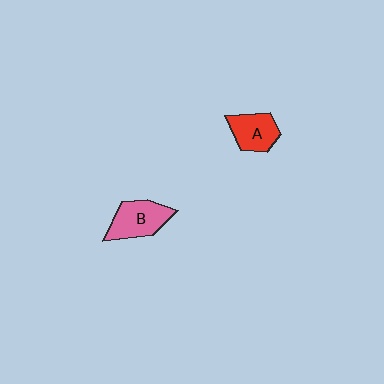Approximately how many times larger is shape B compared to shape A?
Approximately 1.2 times.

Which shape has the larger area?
Shape B (pink).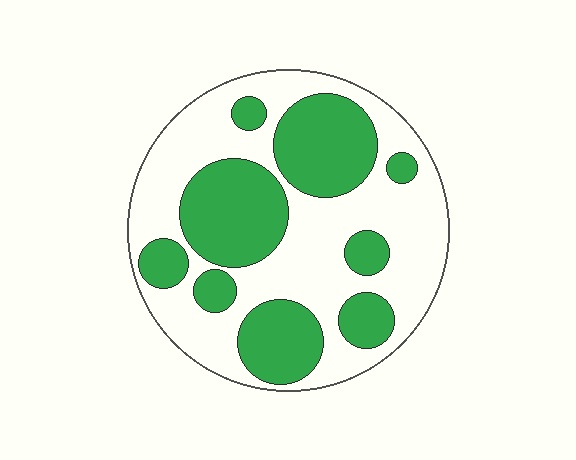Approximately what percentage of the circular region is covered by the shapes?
Approximately 40%.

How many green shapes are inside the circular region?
9.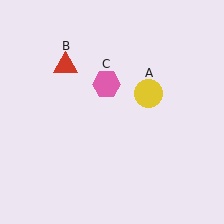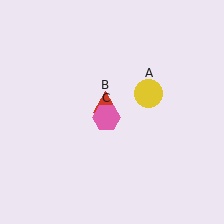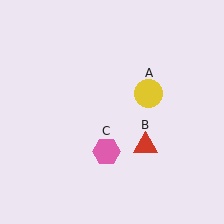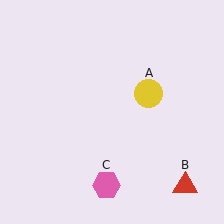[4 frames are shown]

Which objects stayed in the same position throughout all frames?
Yellow circle (object A) remained stationary.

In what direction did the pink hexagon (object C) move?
The pink hexagon (object C) moved down.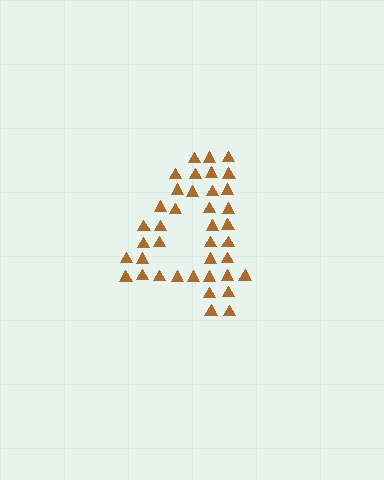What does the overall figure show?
The overall figure shows the digit 4.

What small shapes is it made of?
It is made of small triangles.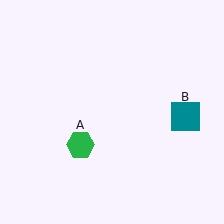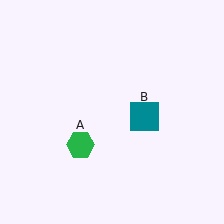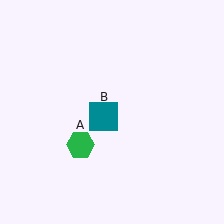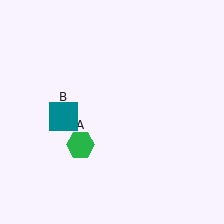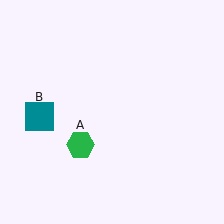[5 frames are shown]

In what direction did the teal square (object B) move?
The teal square (object B) moved left.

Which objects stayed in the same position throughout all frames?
Green hexagon (object A) remained stationary.